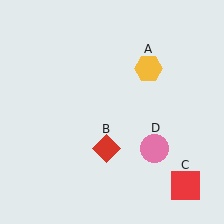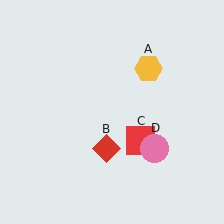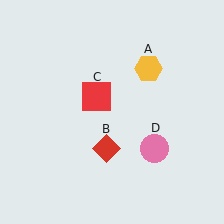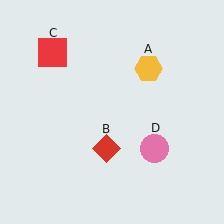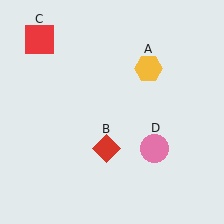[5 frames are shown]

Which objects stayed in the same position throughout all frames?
Yellow hexagon (object A) and red diamond (object B) and pink circle (object D) remained stationary.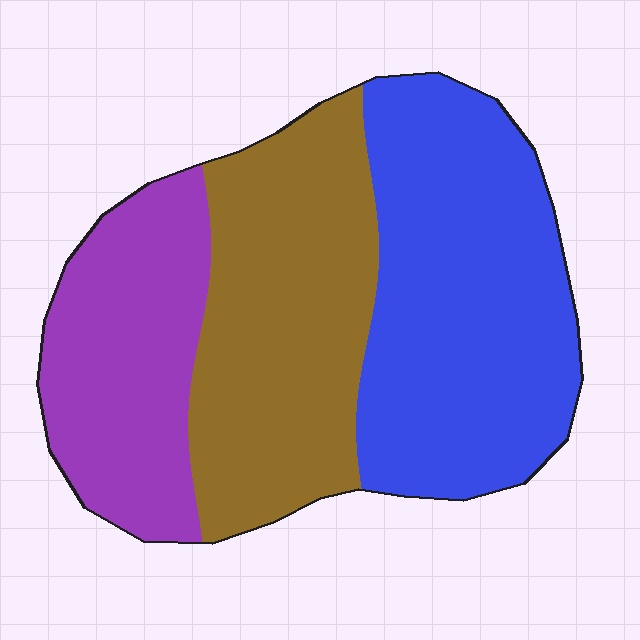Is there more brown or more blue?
Blue.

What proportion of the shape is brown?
Brown takes up about one third (1/3) of the shape.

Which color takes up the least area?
Purple, at roughly 25%.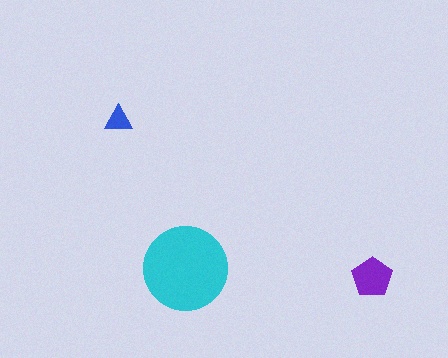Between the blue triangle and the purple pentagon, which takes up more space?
The purple pentagon.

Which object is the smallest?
The blue triangle.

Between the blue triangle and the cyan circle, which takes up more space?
The cyan circle.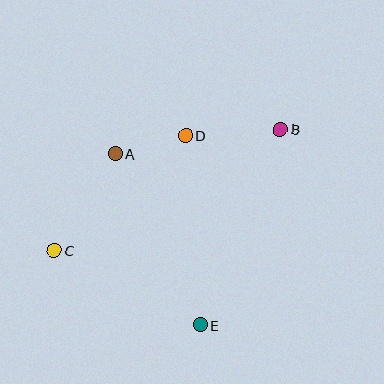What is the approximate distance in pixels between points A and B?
The distance between A and B is approximately 167 pixels.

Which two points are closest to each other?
Points A and D are closest to each other.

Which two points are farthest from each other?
Points B and C are farthest from each other.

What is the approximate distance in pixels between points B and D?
The distance between B and D is approximately 95 pixels.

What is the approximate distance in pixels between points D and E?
The distance between D and E is approximately 190 pixels.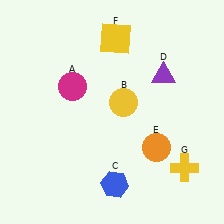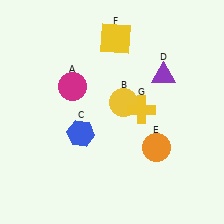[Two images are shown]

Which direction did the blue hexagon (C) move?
The blue hexagon (C) moved up.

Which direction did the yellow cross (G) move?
The yellow cross (G) moved up.